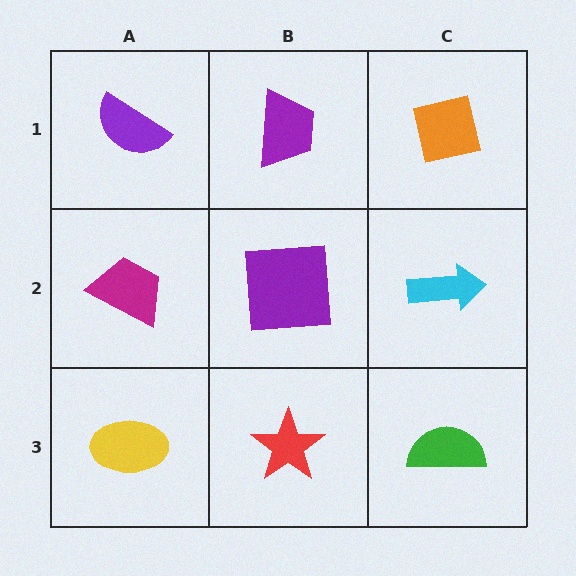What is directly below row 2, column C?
A green semicircle.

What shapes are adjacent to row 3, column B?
A purple square (row 2, column B), a yellow ellipse (row 3, column A), a green semicircle (row 3, column C).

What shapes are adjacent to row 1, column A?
A magenta trapezoid (row 2, column A), a purple trapezoid (row 1, column B).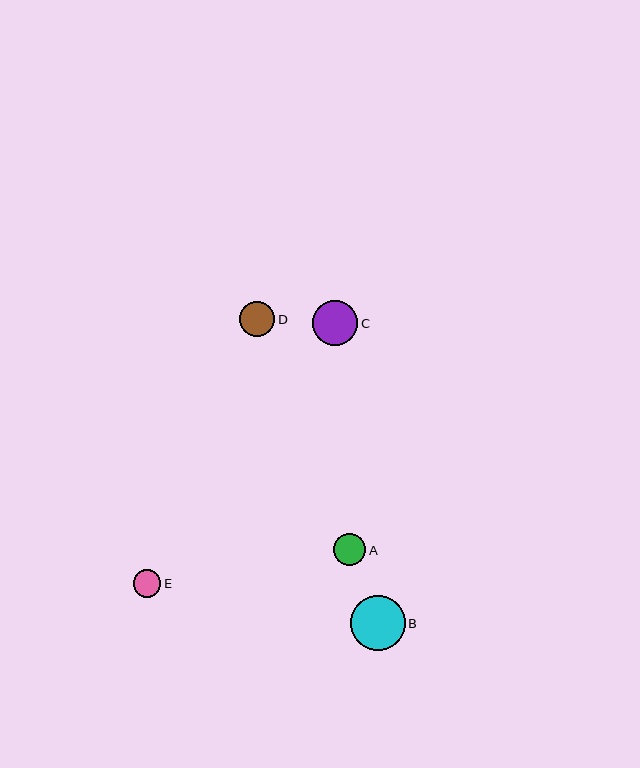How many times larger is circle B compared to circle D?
Circle B is approximately 1.6 times the size of circle D.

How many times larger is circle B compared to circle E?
Circle B is approximately 2.0 times the size of circle E.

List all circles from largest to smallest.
From largest to smallest: B, C, D, A, E.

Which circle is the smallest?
Circle E is the smallest with a size of approximately 28 pixels.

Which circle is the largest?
Circle B is the largest with a size of approximately 55 pixels.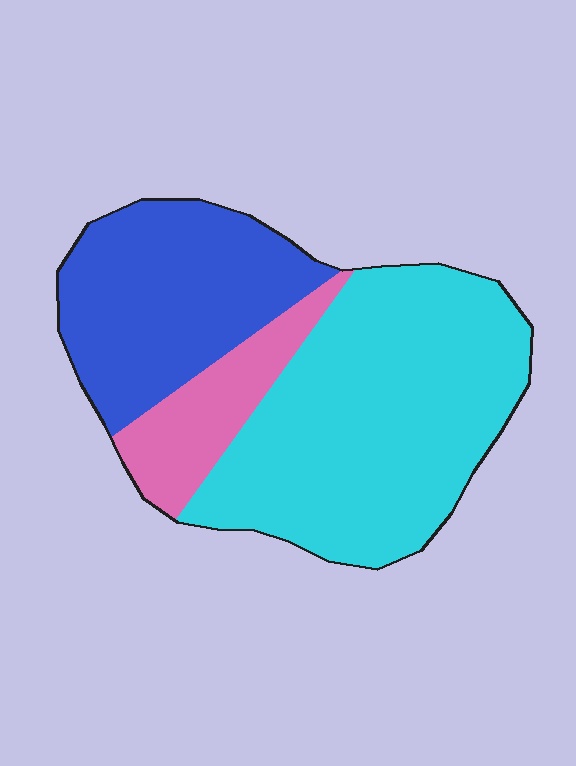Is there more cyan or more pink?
Cyan.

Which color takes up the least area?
Pink, at roughly 15%.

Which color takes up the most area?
Cyan, at roughly 55%.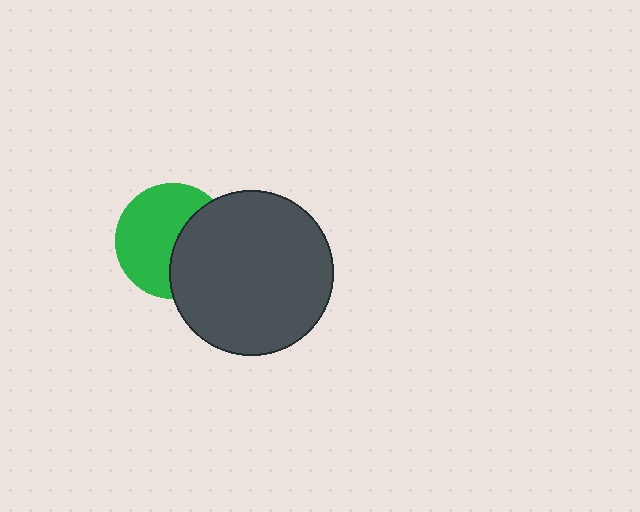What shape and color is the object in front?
The object in front is a dark gray circle.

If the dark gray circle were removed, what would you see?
You would see the complete green circle.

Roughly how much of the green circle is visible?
About half of it is visible (roughly 60%).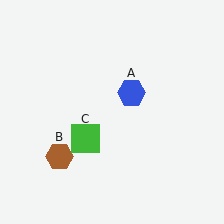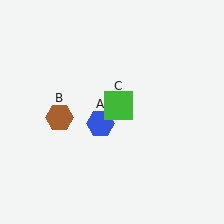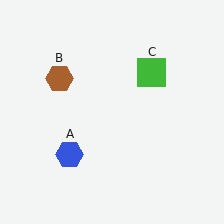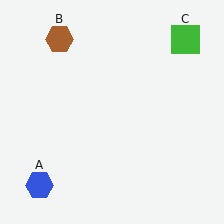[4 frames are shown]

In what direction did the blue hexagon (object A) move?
The blue hexagon (object A) moved down and to the left.